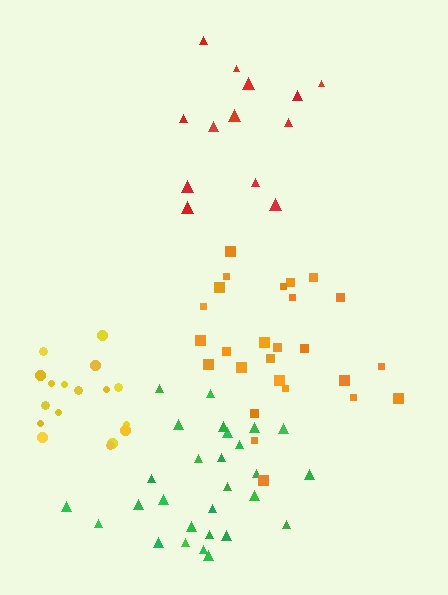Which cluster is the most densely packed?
Yellow.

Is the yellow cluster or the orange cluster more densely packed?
Yellow.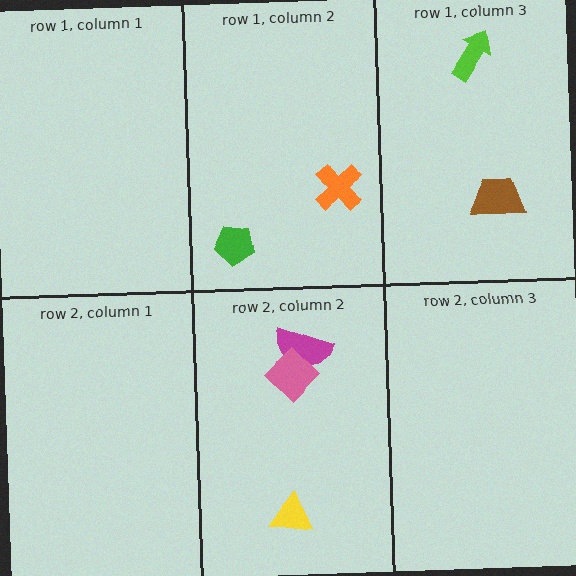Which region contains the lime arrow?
The row 1, column 3 region.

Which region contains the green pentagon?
The row 1, column 2 region.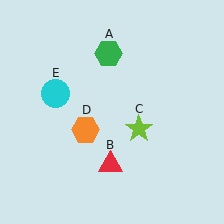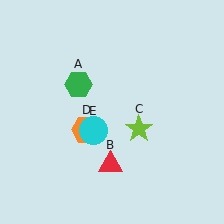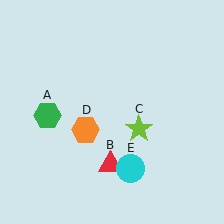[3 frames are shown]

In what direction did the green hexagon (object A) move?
The green hexagon (object A) moved down and to the left.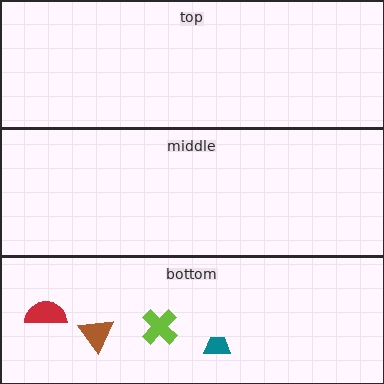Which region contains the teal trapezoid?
The bottom region.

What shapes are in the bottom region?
The brown triangle, the lime cross, the teal trapezoid, the red semicircle.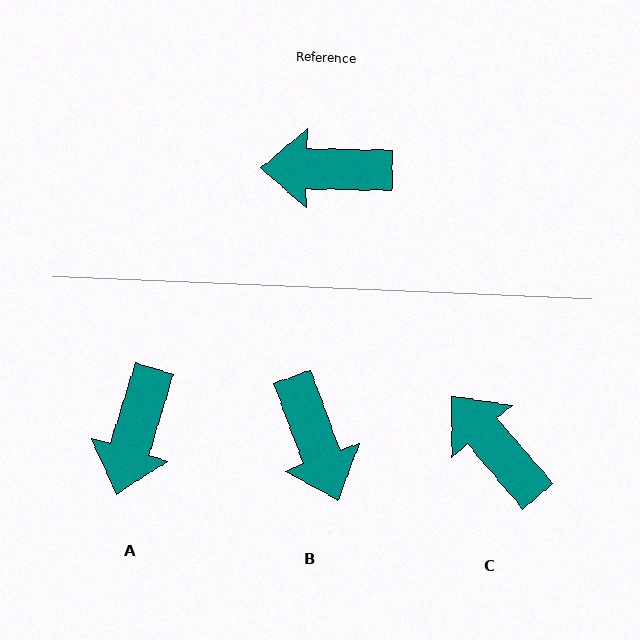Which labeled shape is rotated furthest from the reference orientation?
B, about 112 degrees away.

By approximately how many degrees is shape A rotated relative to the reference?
Approximately 74 degrees counter-clockwise.